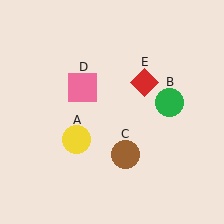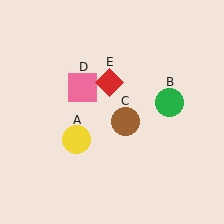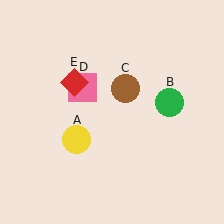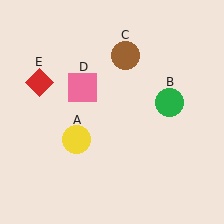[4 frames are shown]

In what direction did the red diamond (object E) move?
The red diamond (object E) moved left.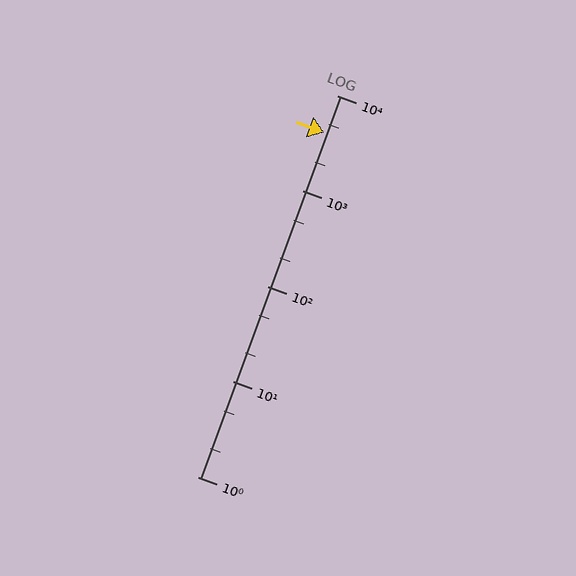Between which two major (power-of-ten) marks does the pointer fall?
The pointer is between 1000 and 10000.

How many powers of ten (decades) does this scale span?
The scale spans 4 decades, from 1 to 10000.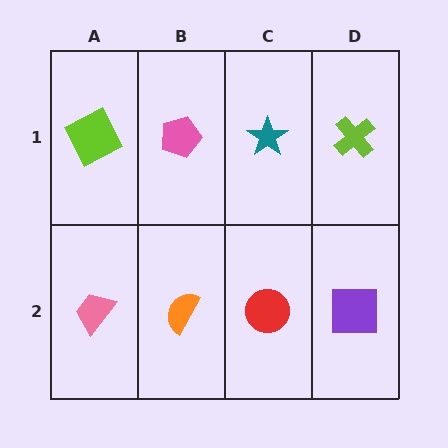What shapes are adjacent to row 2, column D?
A lime cross (row 1, column D), a red circle (row 2, column C).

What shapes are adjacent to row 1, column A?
A pink trapezoid (row 2, column A), a pink pentagon (row 1, column B).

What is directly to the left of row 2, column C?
An orange semicircle.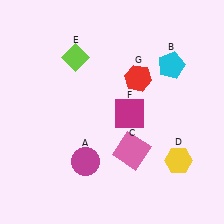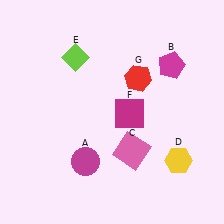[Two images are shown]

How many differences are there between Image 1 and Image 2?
There is 1 difference between the two images.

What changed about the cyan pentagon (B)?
In Image 1, B is cyan. In Image 2, it changed to magenta.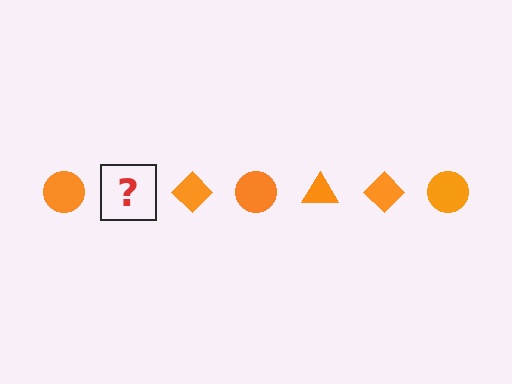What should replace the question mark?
The question mark should be replaced with an orange triangle.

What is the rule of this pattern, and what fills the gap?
The rule is that the pattern cycles through circle, triangle, diamond shapes in orange. The gap should be filled with an orange triangle.